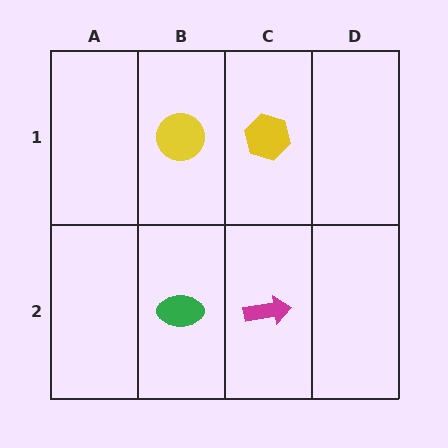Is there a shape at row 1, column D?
No, that cell is empty.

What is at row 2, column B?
A green ellipse.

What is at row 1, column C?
A yellow hexagon.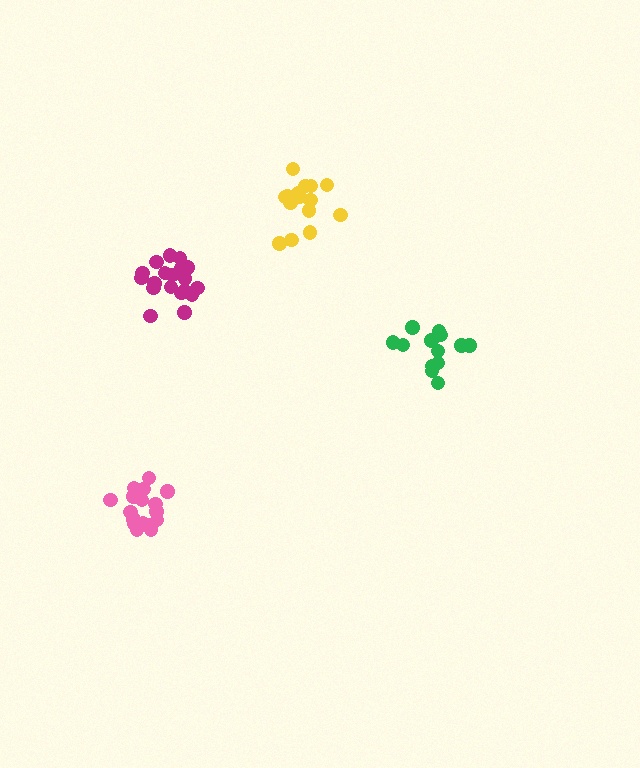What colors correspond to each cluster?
The clusters are colored: green, pink, magenta, yellow.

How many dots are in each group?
Group 1: 13 dots, Group 2: 19 dots, Group 3: 19 dots, Group 4: 15 dots (66 total).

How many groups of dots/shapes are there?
There are 4 groups.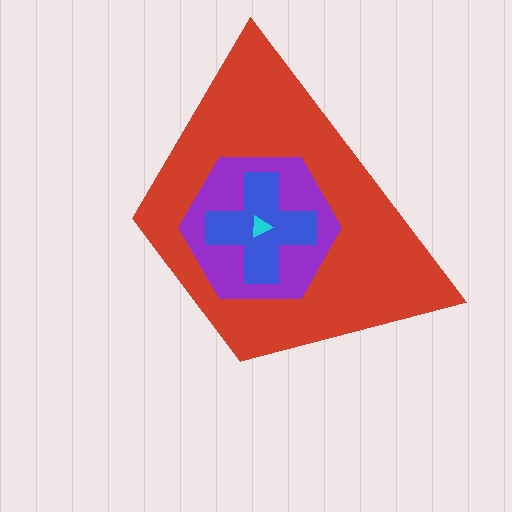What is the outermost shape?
The red trapezoid.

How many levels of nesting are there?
4.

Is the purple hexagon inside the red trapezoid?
Yes.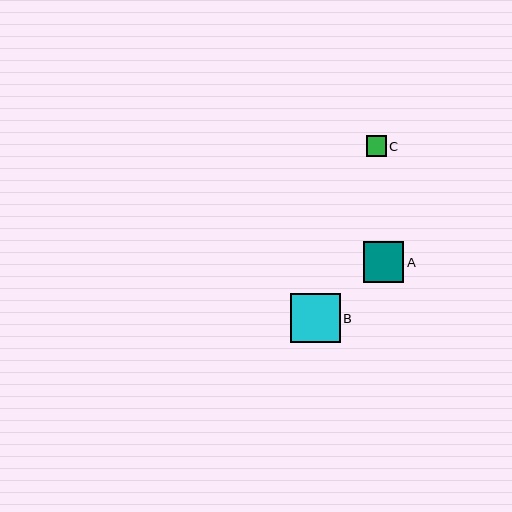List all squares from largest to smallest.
From largest to smallest: B, A, C.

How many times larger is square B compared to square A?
Square B is approximately 1.2 times the size of square A.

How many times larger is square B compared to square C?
Square B is approximately 2.5 times the size of square C.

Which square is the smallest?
Square C is the smallest with a size of approximately 20 pixels.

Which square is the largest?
Square B is the largest with a size of approximately 50 pixels.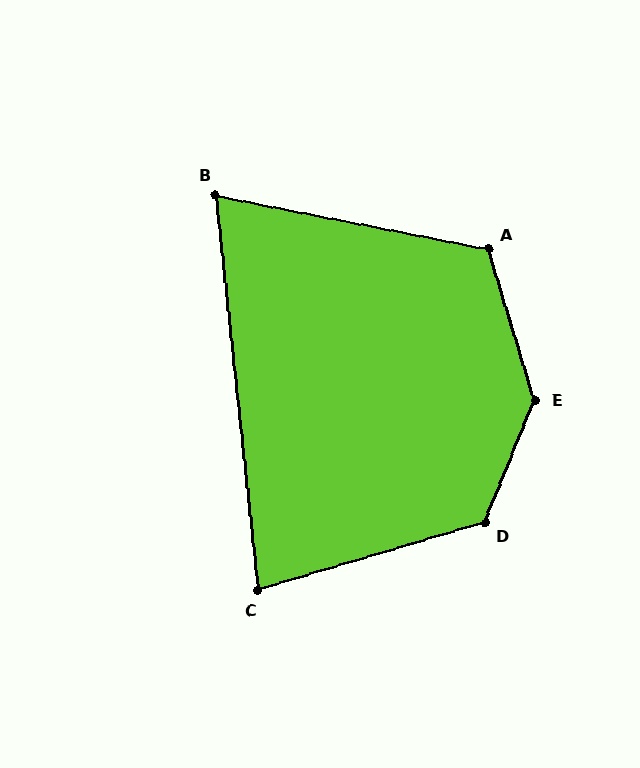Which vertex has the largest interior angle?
E, at approximately 141 degrees.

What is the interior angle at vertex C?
Approximately 79 degrees (acute).